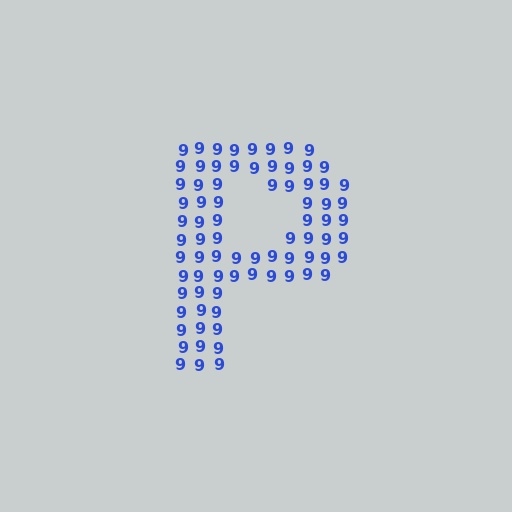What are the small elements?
The small elements are digit 9's.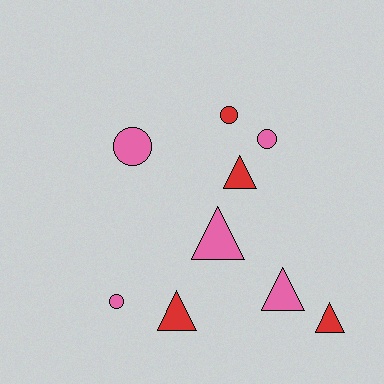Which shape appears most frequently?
Triangle, with 5 objects.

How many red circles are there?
There is 1 red circle.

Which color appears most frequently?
Pink, with 5 objects.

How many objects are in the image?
There are 9 objects.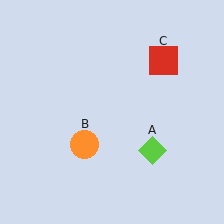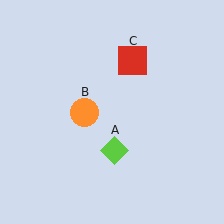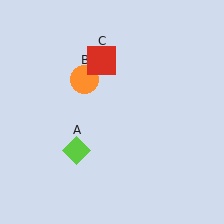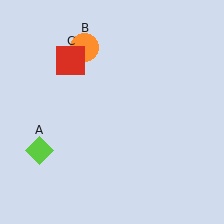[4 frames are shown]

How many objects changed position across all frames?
3 objects changed position: lime diamond (object A), orange circle (object B), red square (object C).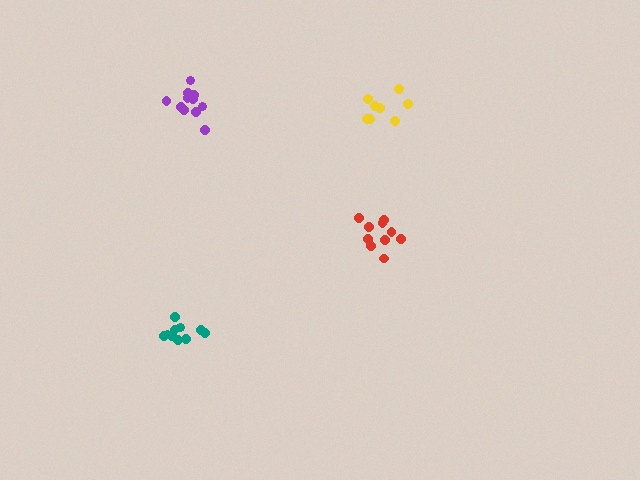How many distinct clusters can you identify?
There are 4 distinct clusters.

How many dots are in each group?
Group 1: 11 dots, Group 2: 10 dots, Group 3: 8 dots, Group 4: 10 dots (39 total).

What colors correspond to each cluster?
The clusters are colored: purple, red, yellow, teal.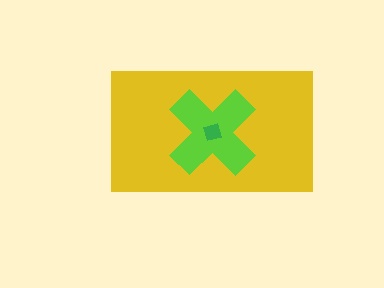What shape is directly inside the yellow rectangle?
The lime cross.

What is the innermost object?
The green diamond.